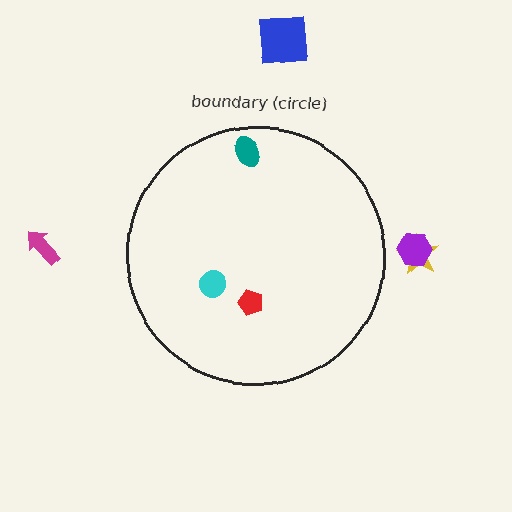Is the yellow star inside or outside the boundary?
Outside.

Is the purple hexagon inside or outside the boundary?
Outside.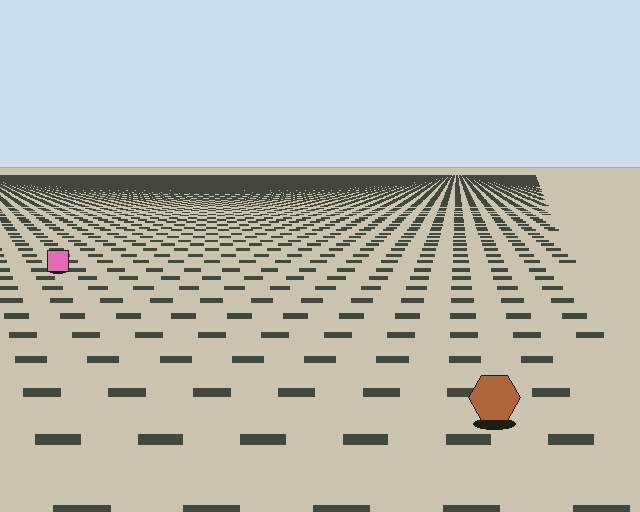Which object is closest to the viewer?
The brown hexagon is closest. The texture marks near it are larger and more spread out.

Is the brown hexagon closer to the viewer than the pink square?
Yes. The brown hexagon is closer — you can tell from the texture gradient: the ground texture is coarser near it.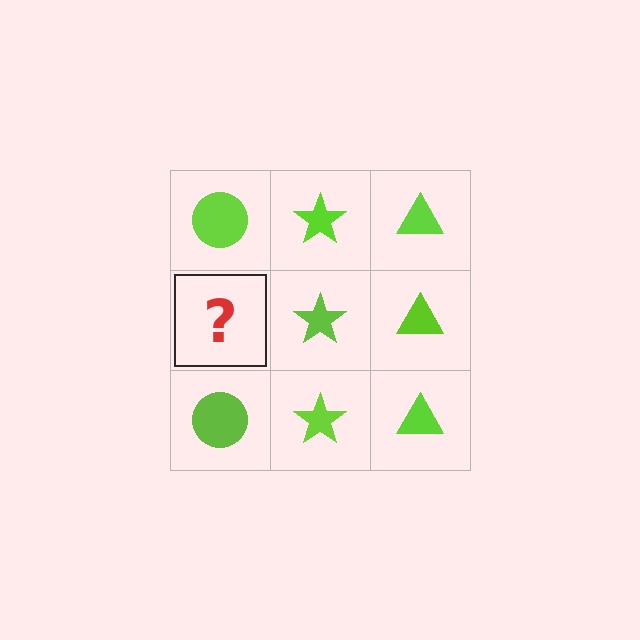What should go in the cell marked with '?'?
The missing cell should contain a lime circle.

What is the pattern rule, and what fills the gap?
The rule is that each column has a consistent shape. The gap should be filled with a lime circle.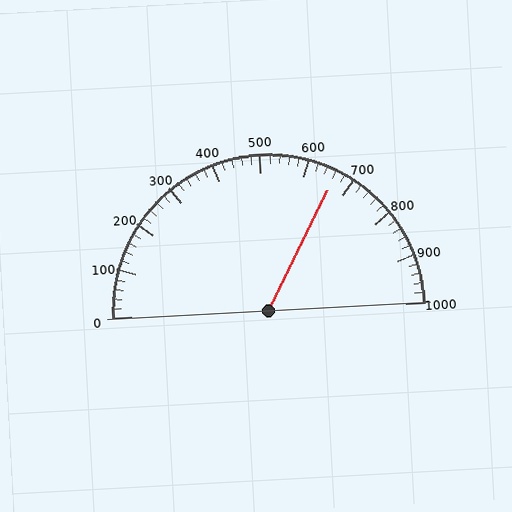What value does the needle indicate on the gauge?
The needle indicates approximately 660.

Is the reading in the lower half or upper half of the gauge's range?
The reading is in the upper half of the range (0 to 1000).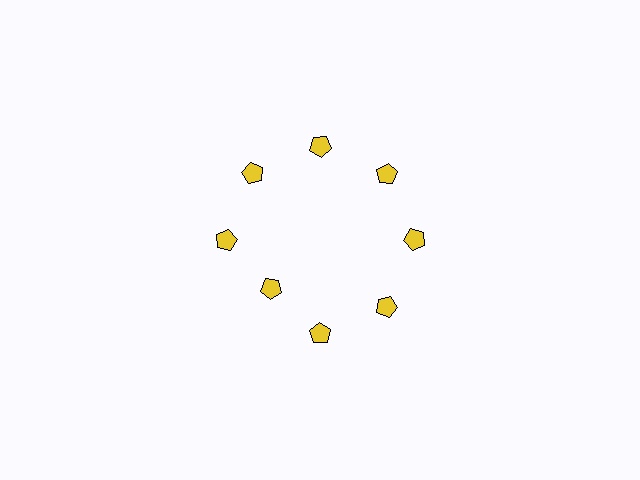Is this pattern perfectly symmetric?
No. The 8 yellow pentagons are arranged in a ring, but one element near the 8 o'clock position is pulled inward toward the center, breaking the 8-fold rotational symmetry.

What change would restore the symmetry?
The symmetry would be restored by moving it outward, back onto the ring so that all 8 pentagons sit at equal angles and equal distance from the center.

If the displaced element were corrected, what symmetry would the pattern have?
It would have 8-fold rotational symmetry — the pattern would map onto itself every 45 degrees.